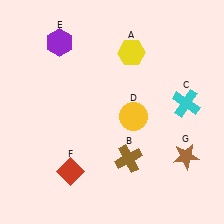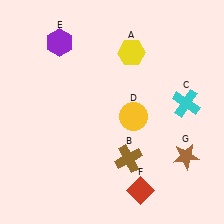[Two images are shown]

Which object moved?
The red diamond (F) moved right.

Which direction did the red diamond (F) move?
The red diamond (F) moved right.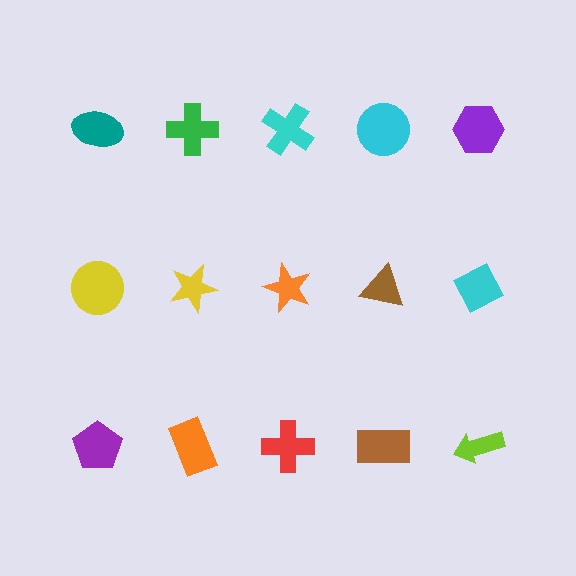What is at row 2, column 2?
A yellow star.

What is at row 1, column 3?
A cyan cross.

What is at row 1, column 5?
A purple hexagon.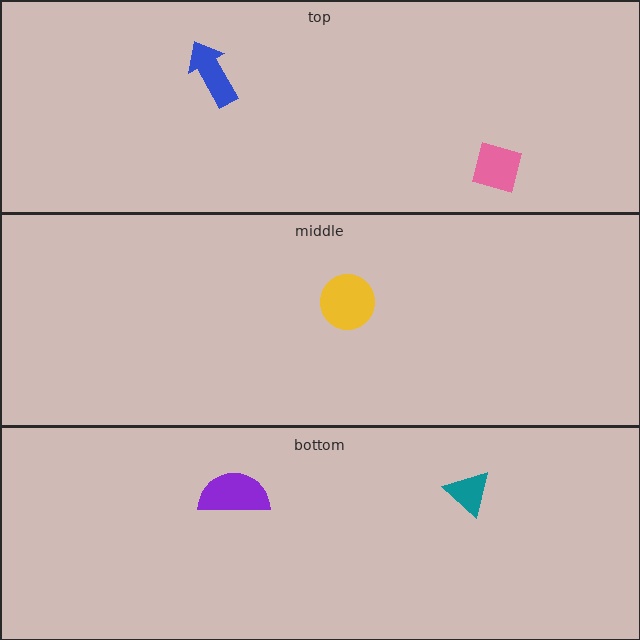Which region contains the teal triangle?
The bottom region.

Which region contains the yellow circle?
The middle region.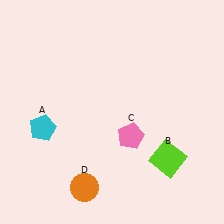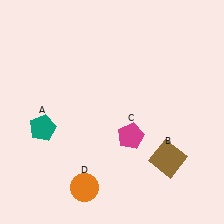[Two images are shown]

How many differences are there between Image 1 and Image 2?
There are 3 differences between the two images.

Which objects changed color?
A changed from cyan to teal. B changed from lime to brown. C changed from pink to magenta.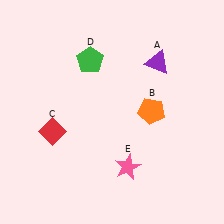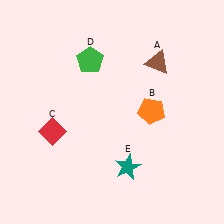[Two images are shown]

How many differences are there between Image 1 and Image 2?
There are 2 differences between the two images.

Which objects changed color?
A changed from purple to brown. E changed from pink to teal.